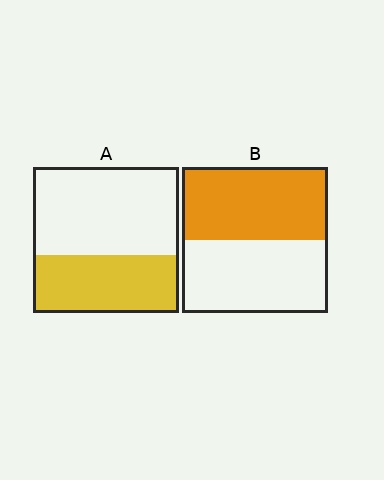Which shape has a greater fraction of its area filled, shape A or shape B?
Shape B.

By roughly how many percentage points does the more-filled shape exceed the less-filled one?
By roughly 10 percentage points (B over A).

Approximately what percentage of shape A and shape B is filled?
A is approximately 40% and B is approximately 50%.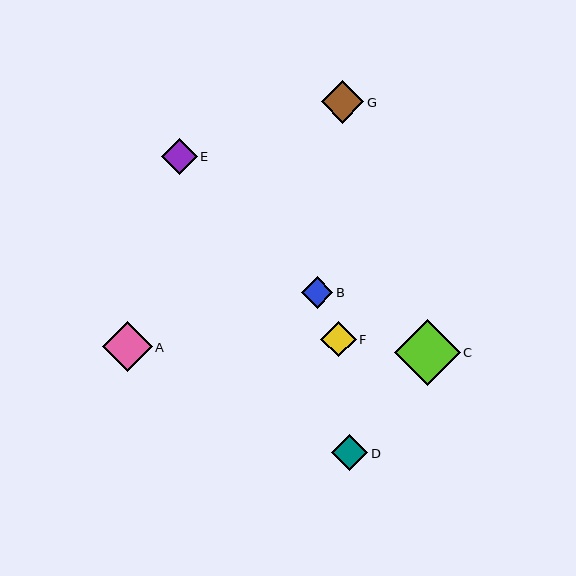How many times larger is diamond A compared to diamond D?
Diamond A is approximately 1.4 times the size of diamond D.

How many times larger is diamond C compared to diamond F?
Diamond C is approximately 1.9 times the size of diamond F.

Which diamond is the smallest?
Diamond B is the smallest with a size of approximately 31 pixels.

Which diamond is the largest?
Diamond C is the largest with a size of approximately 66 pixels.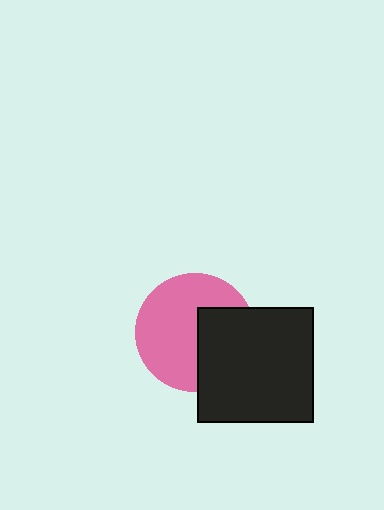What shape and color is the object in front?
The object in front is a black square.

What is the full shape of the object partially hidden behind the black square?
The partially hidden object is a pink circle.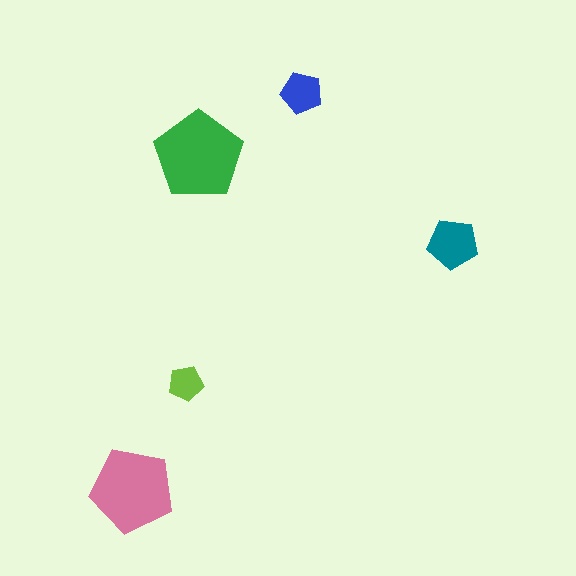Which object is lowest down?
The pink pentagon is bottommost.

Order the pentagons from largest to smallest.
the green one, the pink one, the teal one, the blue one, the lime one.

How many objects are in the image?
There are 5 objects in the image.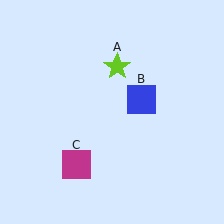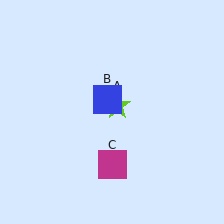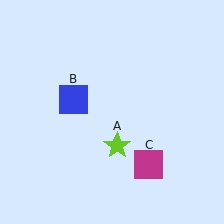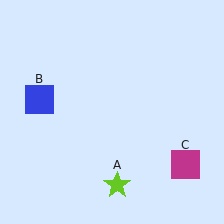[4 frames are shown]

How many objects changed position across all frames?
3 objects changed position: lime star (object A), blue square (object B), magenta square (object C).